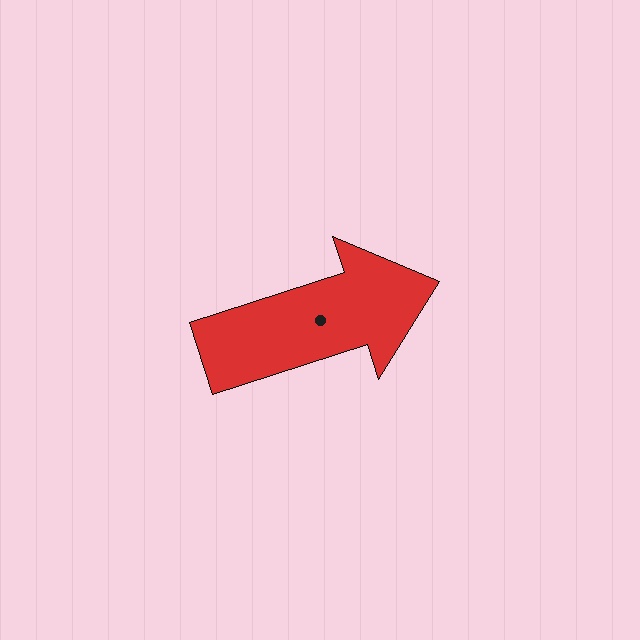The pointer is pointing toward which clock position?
Roughly 2 o'clock.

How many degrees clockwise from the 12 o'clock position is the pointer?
Approximately 72 degrees.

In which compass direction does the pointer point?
East.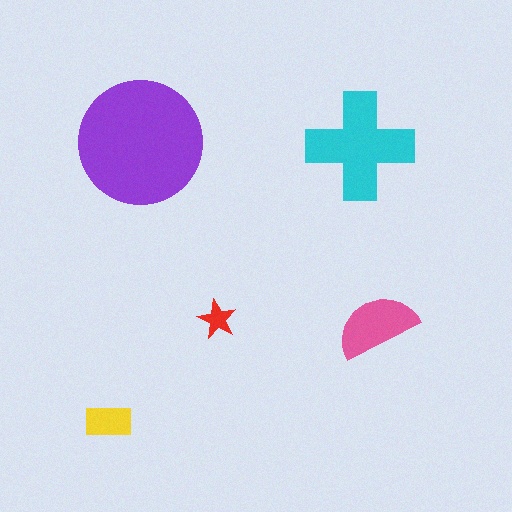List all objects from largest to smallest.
The purple circle, the cyan cross, the pink semicircle, the yellow rectangle, the red star.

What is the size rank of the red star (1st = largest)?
5th.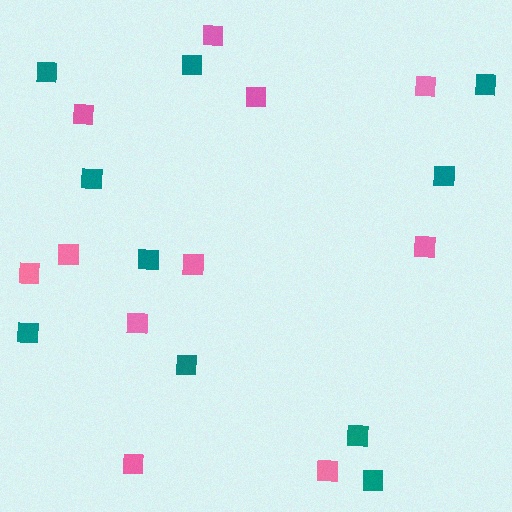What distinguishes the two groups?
There are 2 groups: one group of pink squares (11) and one group of teal squares (10).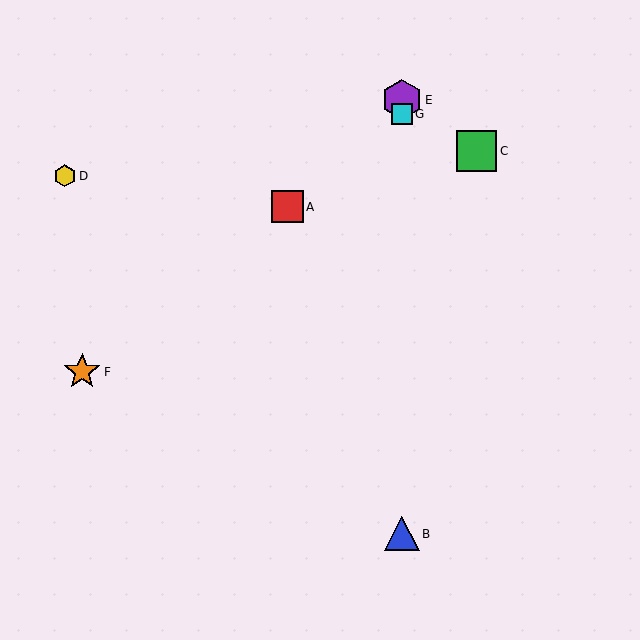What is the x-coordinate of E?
Object E is at x≈402.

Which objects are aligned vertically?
Objects B, E, G are aligned vertically.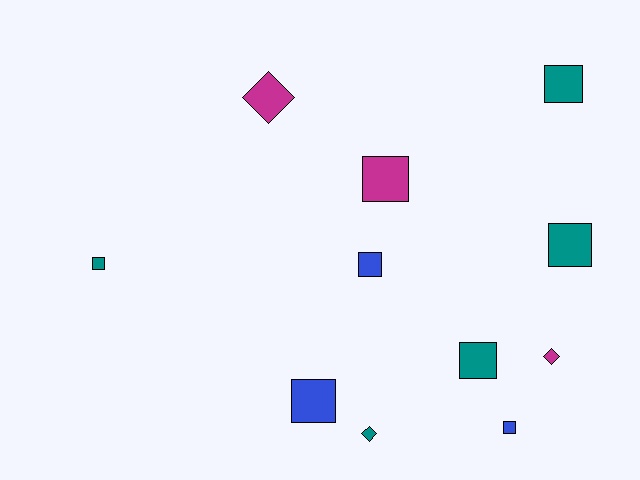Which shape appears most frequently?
Square, with 8 objects.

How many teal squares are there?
There are 4 teal squares.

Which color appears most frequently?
Teal, with 5 objects.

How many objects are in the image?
There are 11 objects.